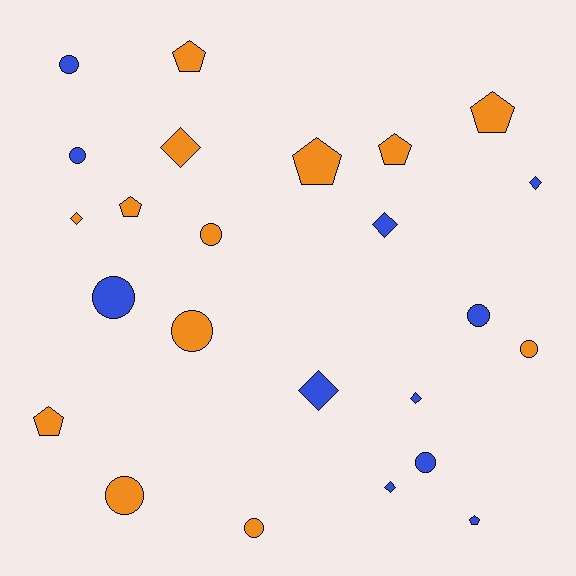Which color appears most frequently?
Orange, with 13 objects.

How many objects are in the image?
There are 24 objects.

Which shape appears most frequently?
Circle, with 10 objects.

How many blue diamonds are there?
There are 5 blue diamonds.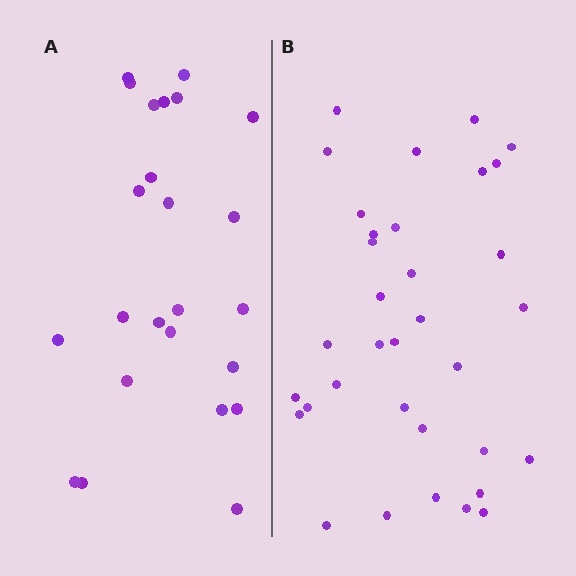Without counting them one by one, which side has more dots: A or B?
Region B (the right region) has more dots.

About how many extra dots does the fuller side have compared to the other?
Region B has roughly 10 or so more dots than region A.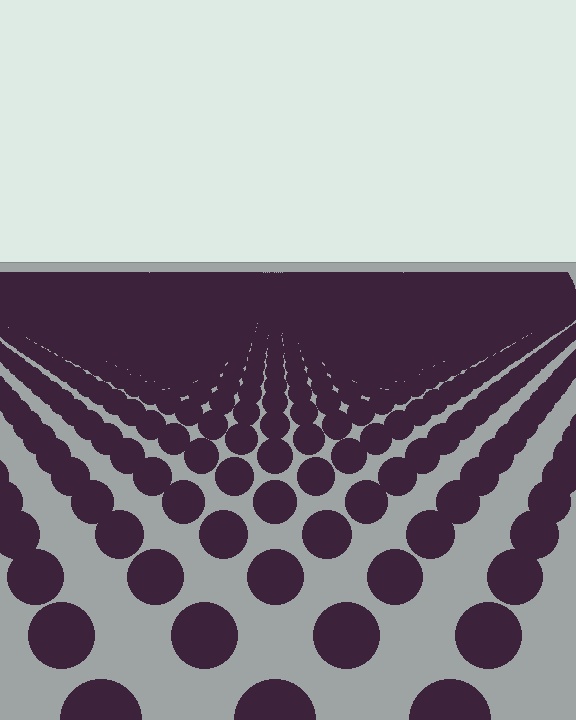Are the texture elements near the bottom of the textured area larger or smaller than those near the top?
Larger. Near the bottom, elements are closer to the viewer and appear at a bigger on-screen size.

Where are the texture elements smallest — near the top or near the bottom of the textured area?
Near the top.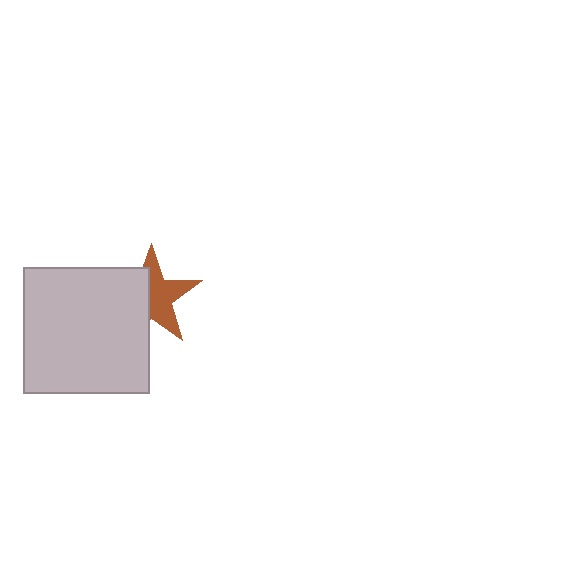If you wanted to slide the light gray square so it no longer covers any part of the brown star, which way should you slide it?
Slide it left — that is the most direct way to separate the two shapes.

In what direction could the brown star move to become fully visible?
The brown star could move right. That would shift it out from behind the light gray square entirely.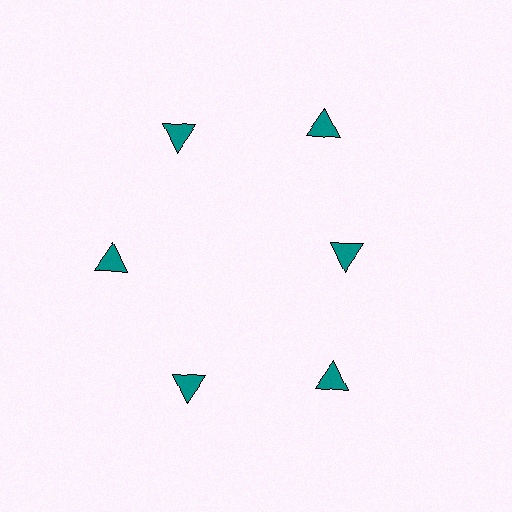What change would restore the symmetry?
The symmetry would be restored by moving it outward, back onto the ring so that all 6 triangles sit at equal angles and equal distance from the center.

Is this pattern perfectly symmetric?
No. The 6 teal triangles are arranged in a ring, but one element near the 3 o'clock position is pulled inward toward the center, breaking the 6-fold rotational symmetry.